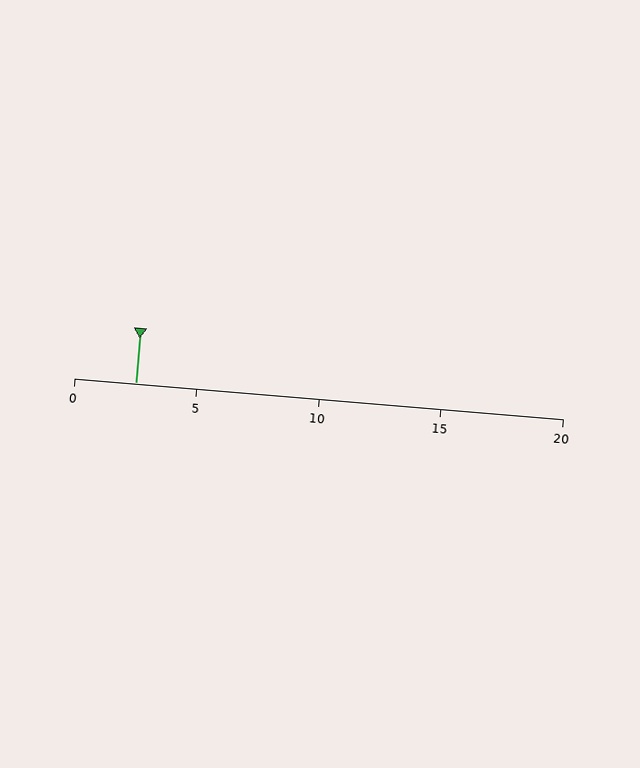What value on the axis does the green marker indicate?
The marker indicates approximately 2.5.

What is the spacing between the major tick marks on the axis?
The major ticks are spaced 5 apart.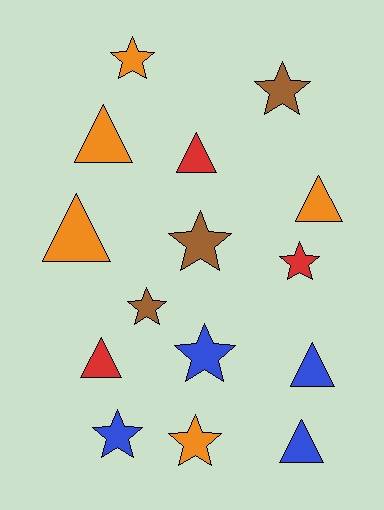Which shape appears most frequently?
Star, with 8 objects.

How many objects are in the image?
There are 15 objects.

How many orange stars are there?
There are 2 orange stars.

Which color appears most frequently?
Orange, with 5 objects.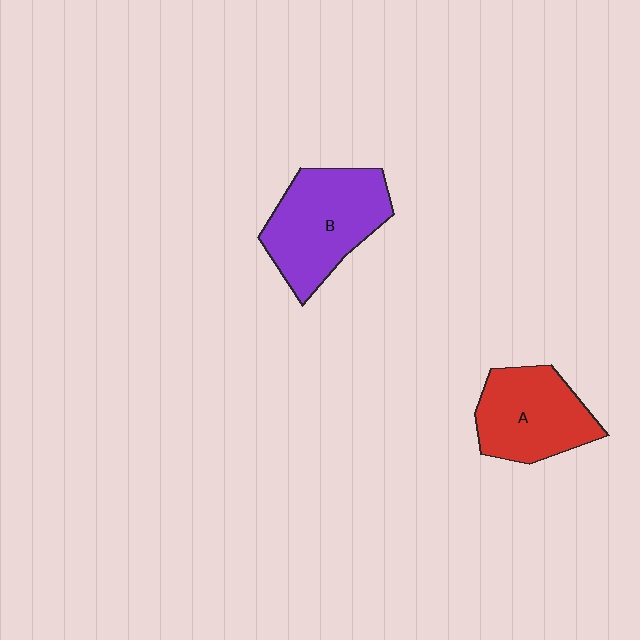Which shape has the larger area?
Shape B (purple).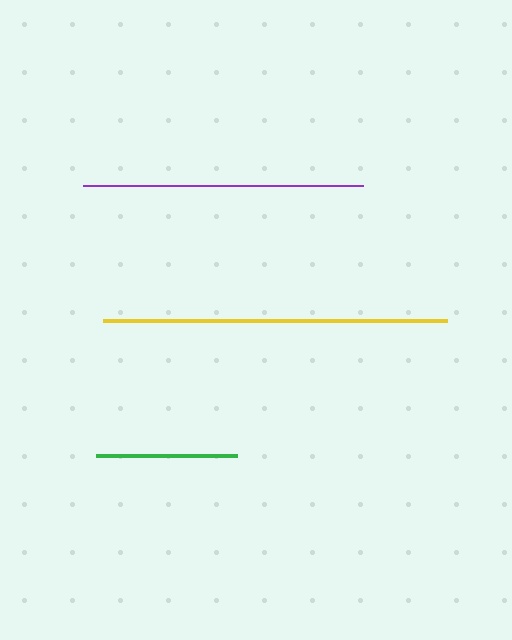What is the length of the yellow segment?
The yellow segment is approximately 343 pixels long.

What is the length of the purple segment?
The purple segment is approximately 281 pixels long.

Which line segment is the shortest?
The green line is the shortest at approximately 142 pixels.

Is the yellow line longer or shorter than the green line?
The yellow line is longer than the green line.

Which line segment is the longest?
The yellow line is the longest at approximately 343 pixels.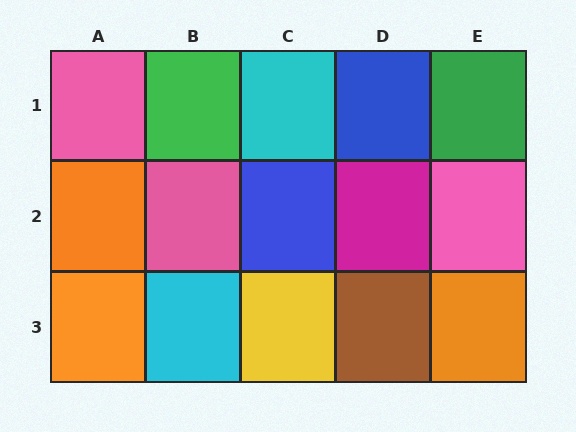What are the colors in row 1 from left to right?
Pink, green, cyan, blue, green.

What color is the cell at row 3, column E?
Orange.